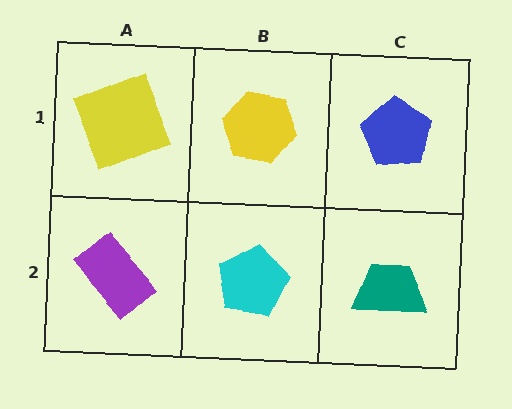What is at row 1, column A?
A yellow square.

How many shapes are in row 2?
3 shapes.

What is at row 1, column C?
A blue pentagon.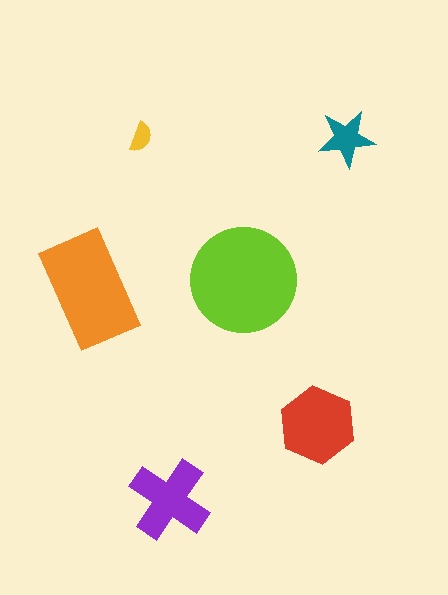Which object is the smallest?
The yellow semicircle.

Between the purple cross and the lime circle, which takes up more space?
The lime circle.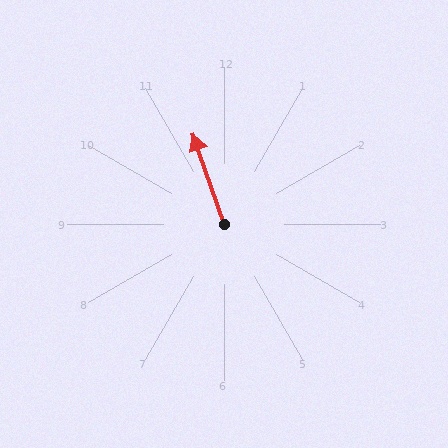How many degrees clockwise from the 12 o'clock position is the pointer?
Approximately 341 degrees.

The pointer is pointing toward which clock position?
Roughly 11 o'clock.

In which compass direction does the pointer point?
North.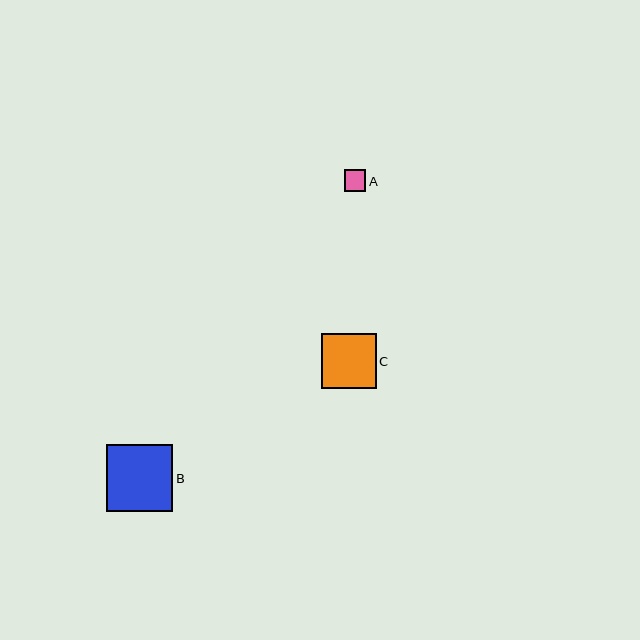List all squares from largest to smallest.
From largest to smallest: B, C, A.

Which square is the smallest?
Square A is the smallest with a size of approximately 21 pixels.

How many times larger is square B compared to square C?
Square B is approximately 1.2 times the size of square C.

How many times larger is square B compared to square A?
Square B is approximately 3.1 times the size of square A.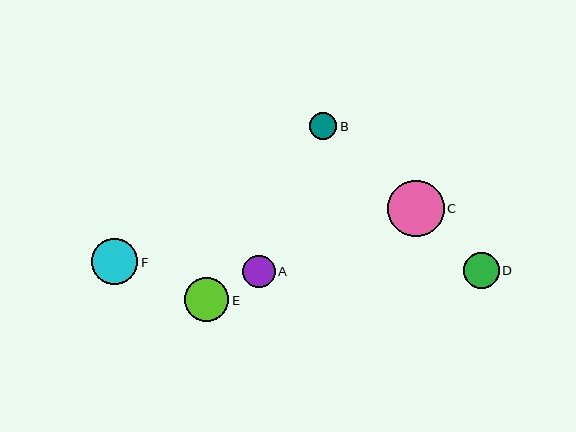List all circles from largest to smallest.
From largest to smallest: C, F, E, D, A, B.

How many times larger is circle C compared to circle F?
Circle C is approximately 1.2 times the size of circle F.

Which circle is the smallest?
Circle B is the smallest with a size of approximately 27 pixels.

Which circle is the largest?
Circle C is the largest with a size of approximately 56 pixels.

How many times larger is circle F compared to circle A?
Circle F is approximately 1.4 times the size of circle A.